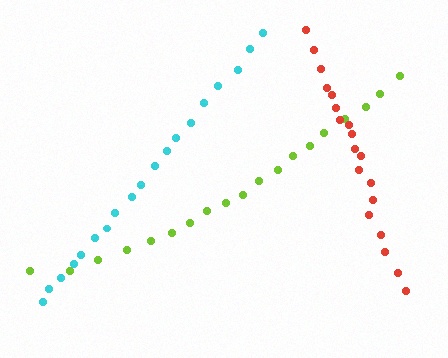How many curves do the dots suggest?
There are 3 distinct paths.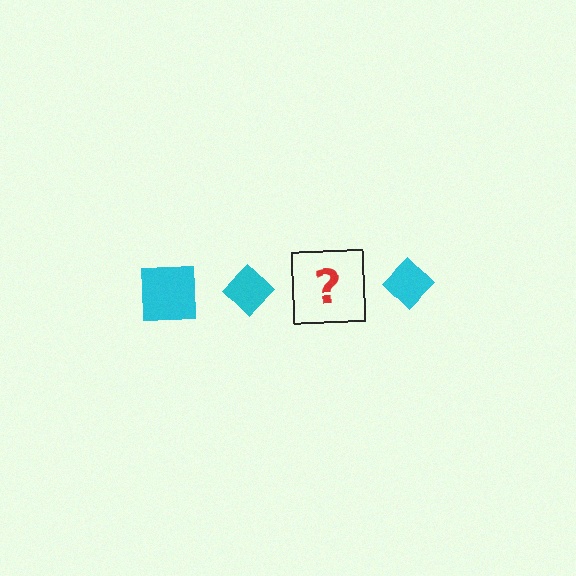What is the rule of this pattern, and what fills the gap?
The rule is that the pattern cycles through square, diamond shapes in cyan. The gap should be filled with a cyan square.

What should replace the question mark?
The question mark should be replaced with a cyan square.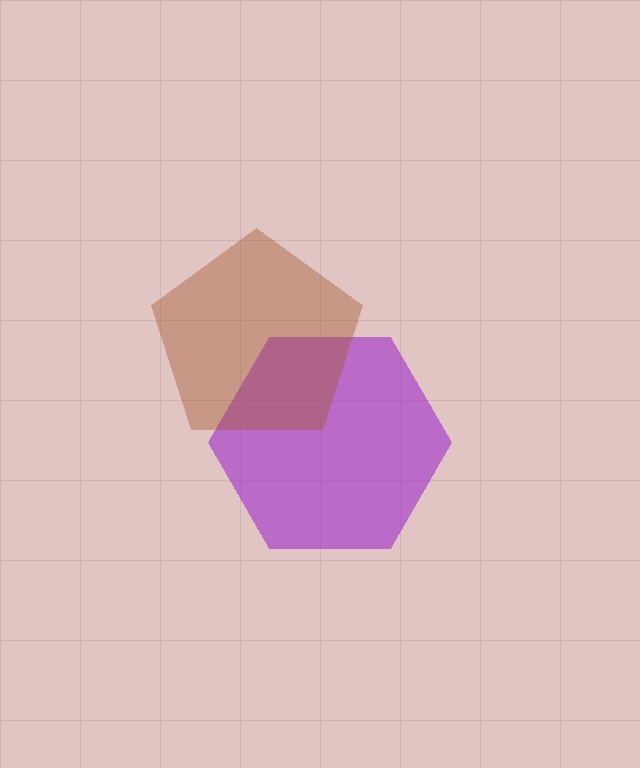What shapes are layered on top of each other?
The layered shapes are: a purple hexagon, a brown pentagon.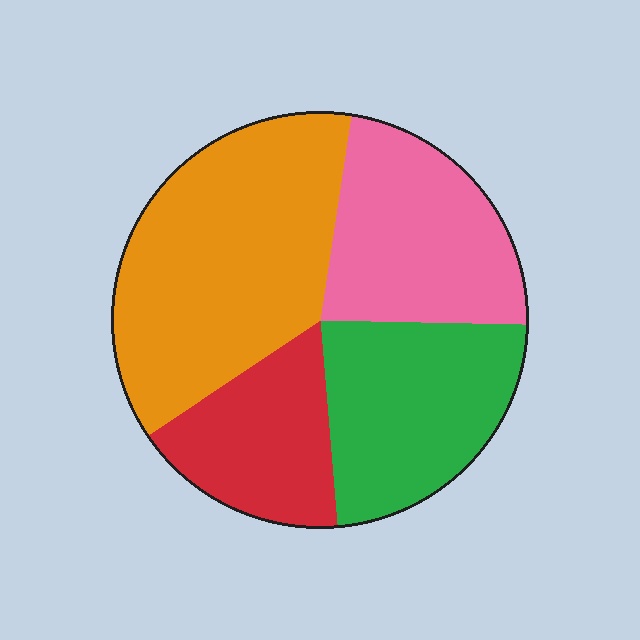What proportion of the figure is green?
Green covers 23% of the figure.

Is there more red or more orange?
Orange.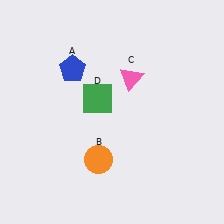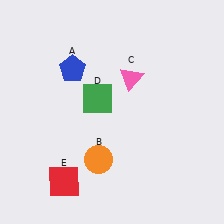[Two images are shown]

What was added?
A red square (E) was added in Image 2.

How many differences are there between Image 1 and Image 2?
There is 1 difference between the two images.